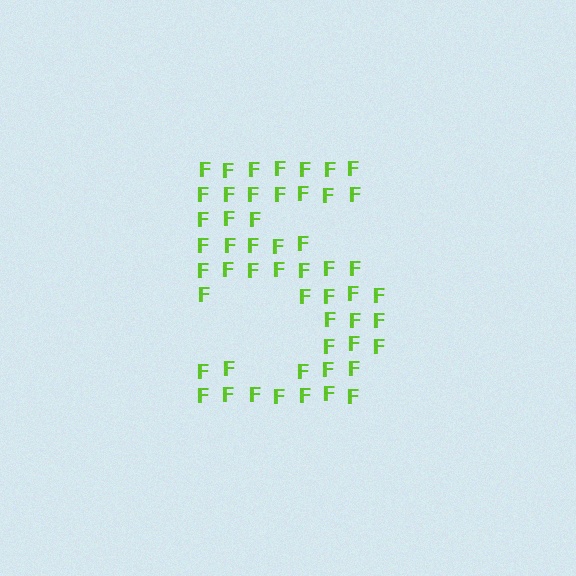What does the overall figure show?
The overall figure shows the digit 5.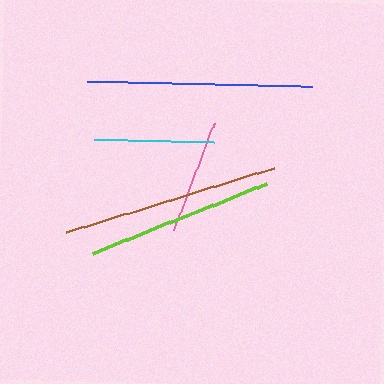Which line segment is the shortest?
The pink line is the shortest at approximately 114 pixels.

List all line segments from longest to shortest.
From longest to shortest: blue, brown, lime, cyan, pink.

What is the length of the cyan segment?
The cyan segment is approximately 120 pixels long.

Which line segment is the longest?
The blue line is the longest at approximately 226 pixels.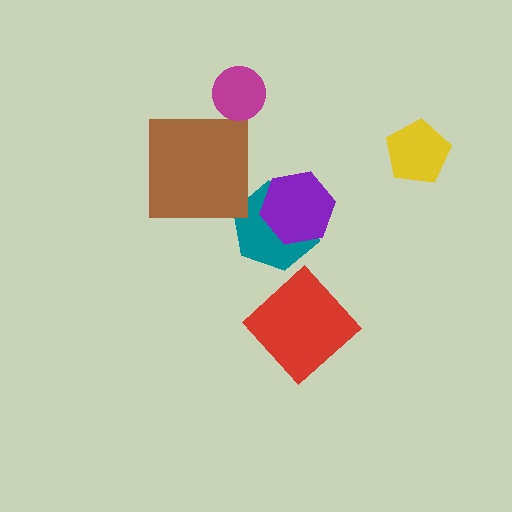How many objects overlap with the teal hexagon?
1 object overlaps with the teal hexagon.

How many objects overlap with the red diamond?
0 objects overlap with the red diamond.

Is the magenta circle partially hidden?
No, no other shape covers it.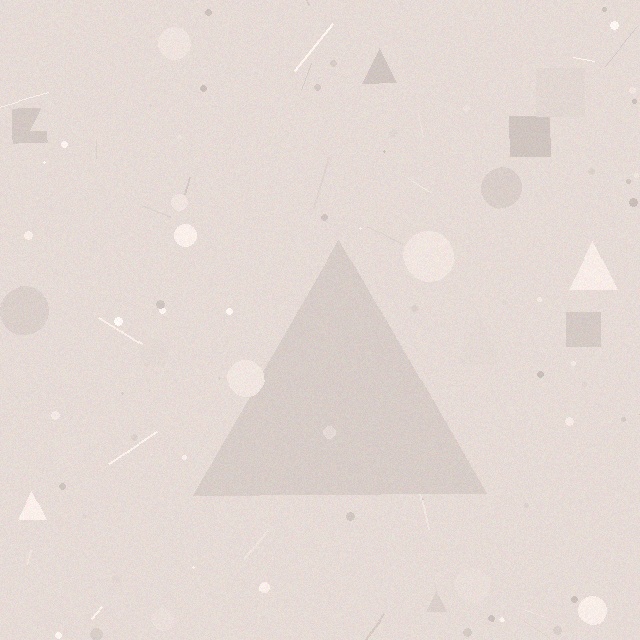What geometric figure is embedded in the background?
A triangle is embedded in the background.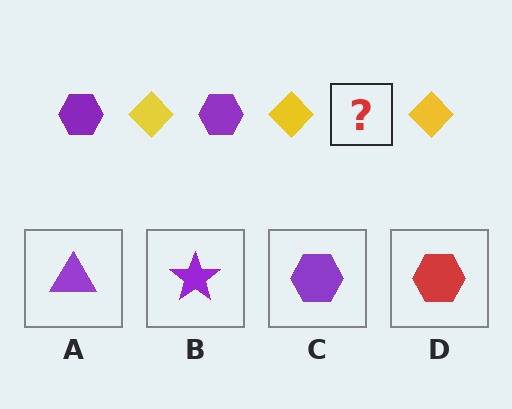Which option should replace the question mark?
Option C.